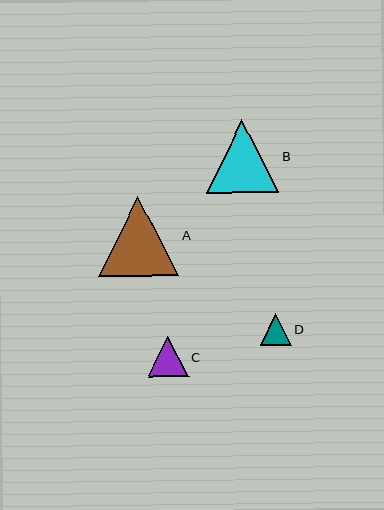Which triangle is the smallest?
Triangle D is the smallest with a size of approximately 31 pixels.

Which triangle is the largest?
Triangle A is the largest with a size of approximately 80 pixels.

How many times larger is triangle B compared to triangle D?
Triangle B is approximately 2.3 times the size of triangle D.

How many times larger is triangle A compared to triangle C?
Triangle A is approximately 2.0 times the size of triangle C.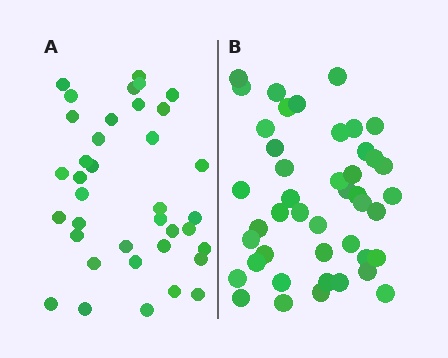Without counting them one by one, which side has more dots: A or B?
Region B (the right region) has more dots.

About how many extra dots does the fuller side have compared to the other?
Region B has roughly 8 or so more dots than region A.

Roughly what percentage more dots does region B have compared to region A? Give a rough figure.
About 20% more.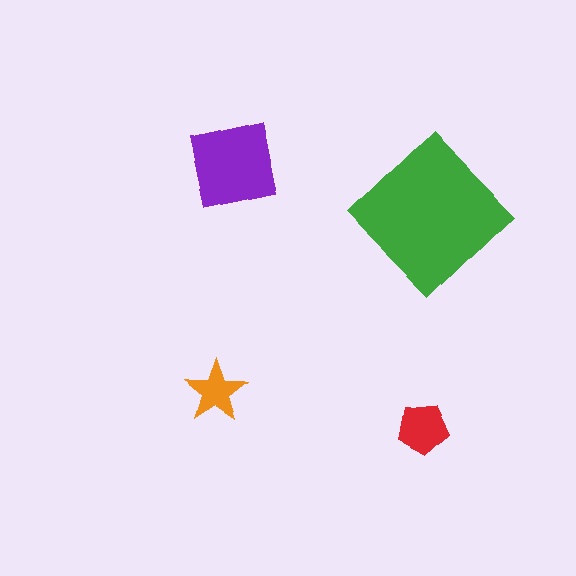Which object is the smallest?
The orange star.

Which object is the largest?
The green diamond.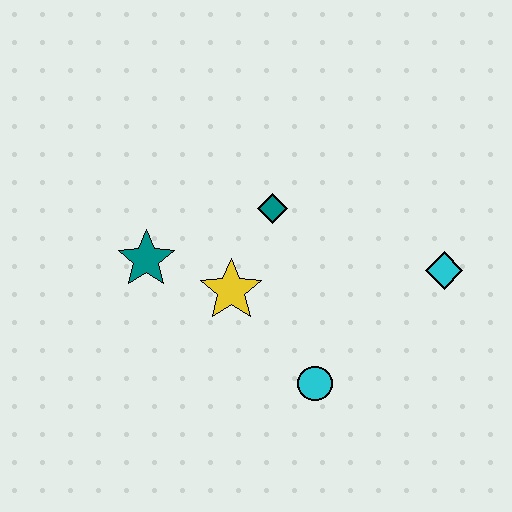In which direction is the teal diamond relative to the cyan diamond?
The teal diamond is to the left of the cyan diamond.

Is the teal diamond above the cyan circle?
Yes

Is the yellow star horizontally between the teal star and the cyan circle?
Yes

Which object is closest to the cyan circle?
The yellow star is closest to the cyan circle.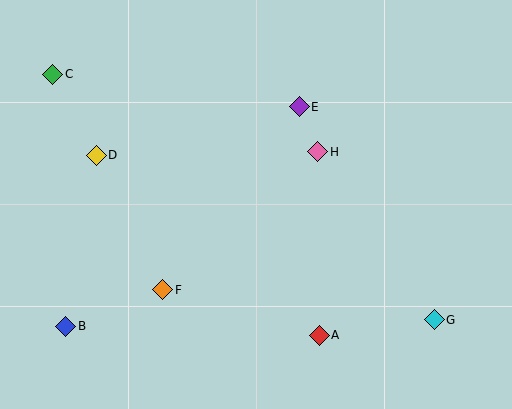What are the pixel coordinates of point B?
Point B is at (66, 326).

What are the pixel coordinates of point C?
Point C is at (53, 74).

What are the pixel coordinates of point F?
Point F is at (163, 290).